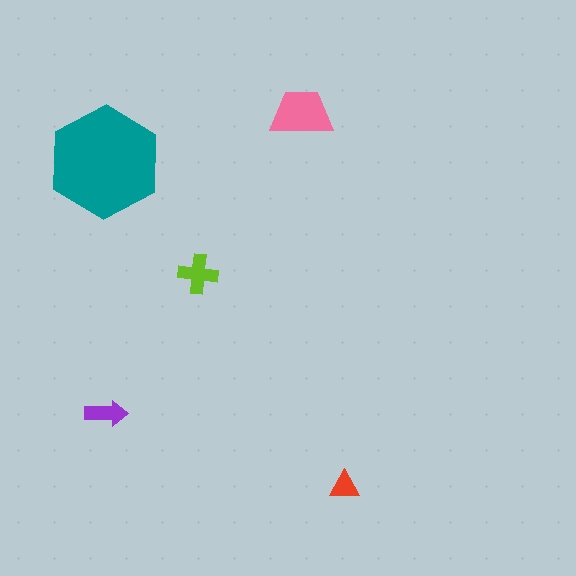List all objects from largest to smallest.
The teal hexagon, the pink trapezoid, the lime cross, the purple arrow, the red triangle.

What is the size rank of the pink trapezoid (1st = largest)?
2nd.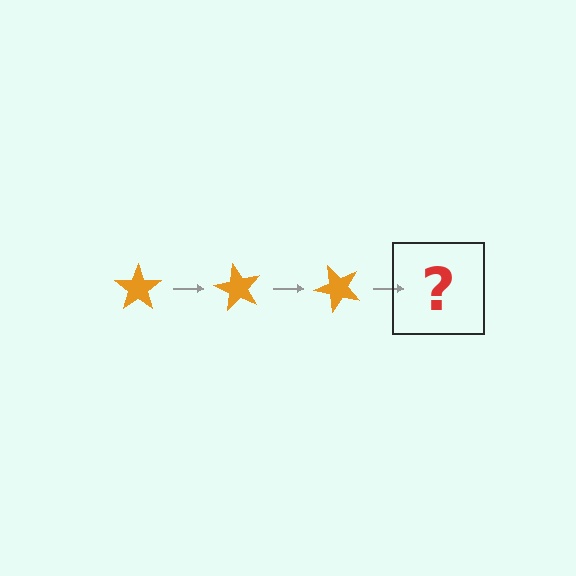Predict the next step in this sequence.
The next step is an orange star rotated 180 degrees.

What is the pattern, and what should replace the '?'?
The pattern is that the star rotates 60 degrees each step. The '?' should be an orange star rotated 180 degrees.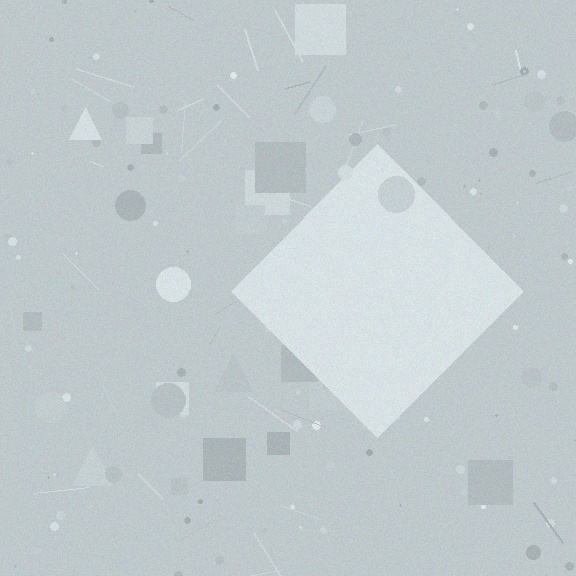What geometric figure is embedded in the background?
A diamond is embedded in the background.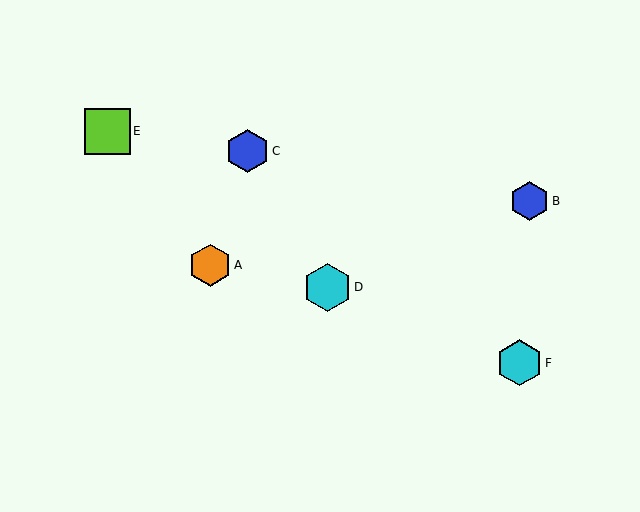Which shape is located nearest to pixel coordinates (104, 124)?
The lime square (labeled E) at (108, 132) is nearest to that location.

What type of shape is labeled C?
Shape C is a blue hexagon.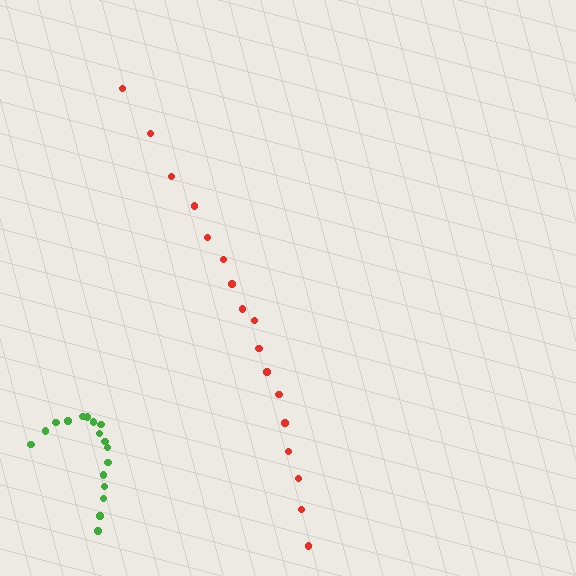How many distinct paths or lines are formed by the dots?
There are 2 distinct paths.